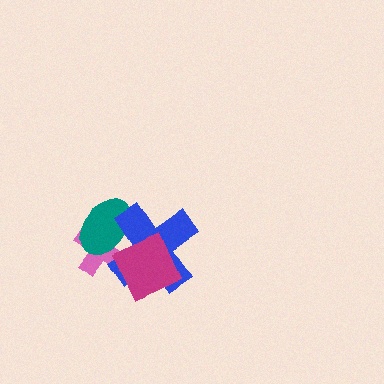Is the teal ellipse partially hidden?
Yes, it is partially covered by another shape.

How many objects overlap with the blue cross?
3 objects overlap with the blue cross.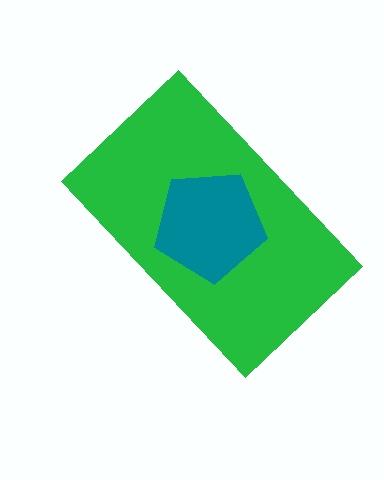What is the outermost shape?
The green rectangle.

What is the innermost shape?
The teal pentagon.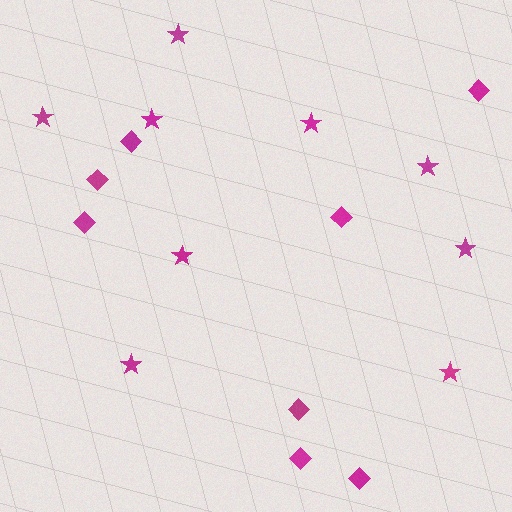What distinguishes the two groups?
There are 2 groups: one group of diamonds (8) and one group of stars (9).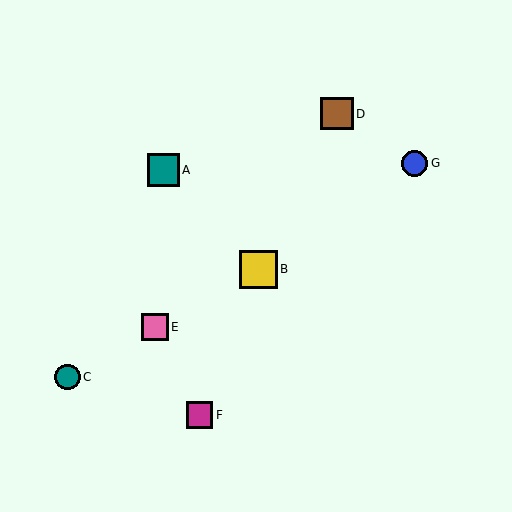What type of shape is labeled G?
Shape G is a blue circle.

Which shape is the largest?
The yellow square (labeled B) is the largest.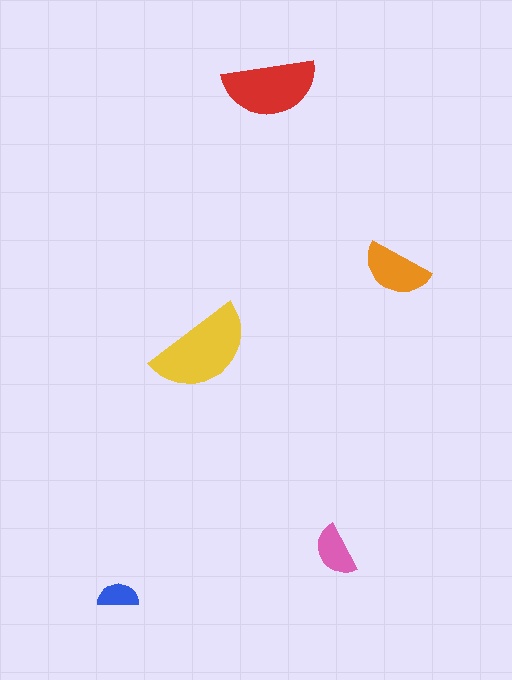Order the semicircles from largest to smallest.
the yellow one, the red one, the orange one, the pink one, the blue one.